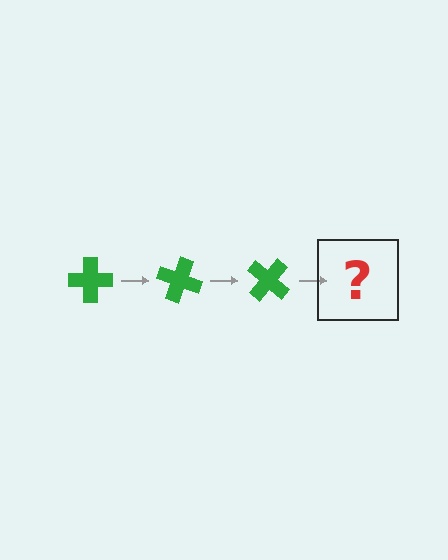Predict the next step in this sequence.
The next step is a green cross rotated 60 degrees.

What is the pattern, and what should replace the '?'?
The pattern is that the cross rotates 20 degrees each step. The '?' should be a green cross rotated 60 degrees.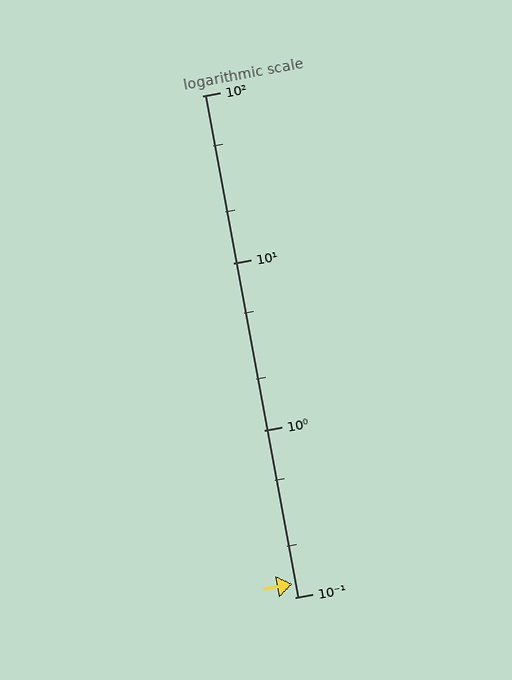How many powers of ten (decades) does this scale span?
The scale spans 3 decades, from 0.1 to 100.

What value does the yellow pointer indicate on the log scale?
The pointer indicates approximately 0.12.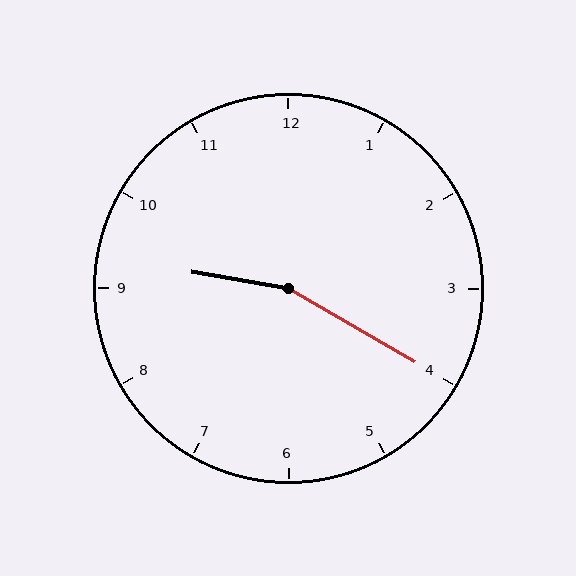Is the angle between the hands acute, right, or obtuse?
It is obtuse.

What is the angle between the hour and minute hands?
Approximately 160 degrees.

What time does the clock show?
9:20.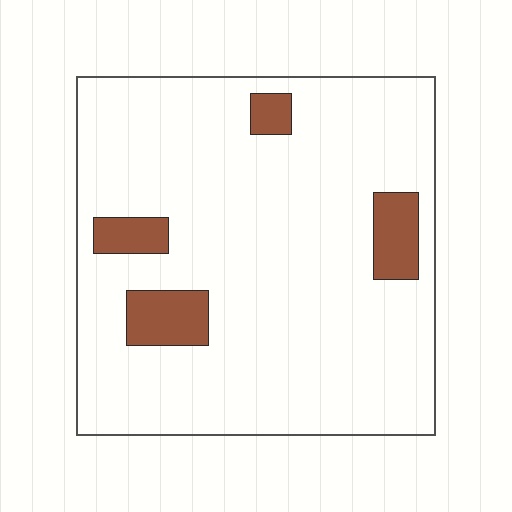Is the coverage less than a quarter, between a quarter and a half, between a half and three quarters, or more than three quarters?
Less than a quarter.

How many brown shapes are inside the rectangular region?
4.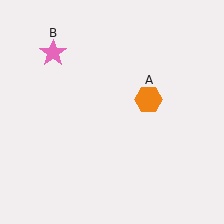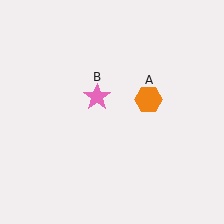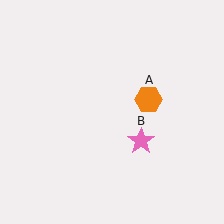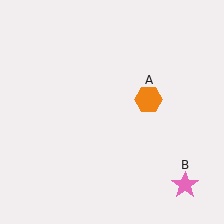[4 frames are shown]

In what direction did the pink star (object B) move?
The pink star (object B) moved down and to the right.